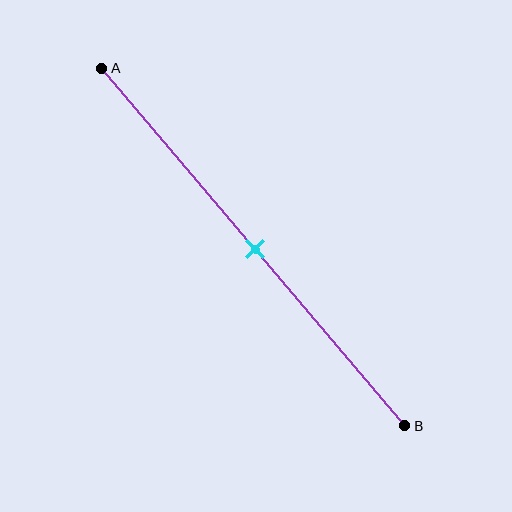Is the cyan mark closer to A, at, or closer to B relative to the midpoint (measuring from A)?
The cyan mark is approximately at the midpoint of segment AB.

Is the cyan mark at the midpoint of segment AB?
Yes, the mark is approximately at the midpoint.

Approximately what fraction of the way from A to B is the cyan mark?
The cyan mark is approximately 50% of the way from A to B.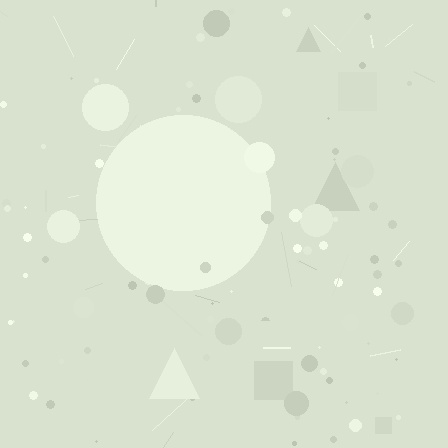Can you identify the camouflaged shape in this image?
The camouflaged shape is a circle.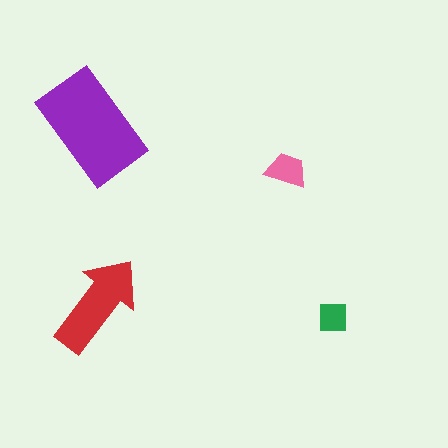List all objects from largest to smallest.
The purple rectangle, the red arrow, the pink trapezoid, the green square.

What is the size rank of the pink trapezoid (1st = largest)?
3rd.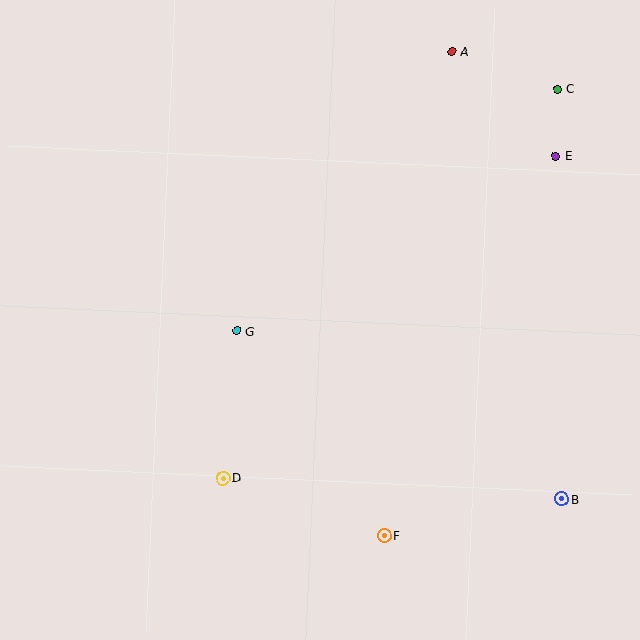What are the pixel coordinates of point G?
Point G is at (237, 331).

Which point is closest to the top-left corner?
Point G is closest to the top-left corner.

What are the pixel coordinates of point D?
Point D is at (223, 478).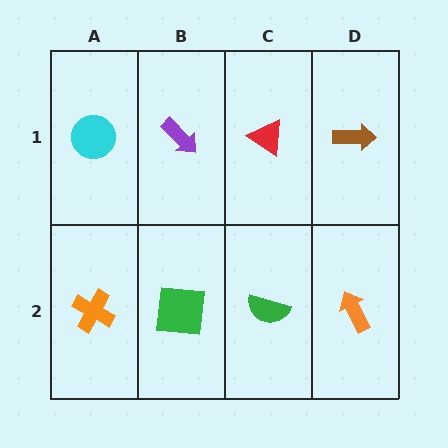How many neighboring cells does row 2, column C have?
3.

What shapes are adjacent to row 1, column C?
A green semicircle (row 2, column C), a purple arrow (row 1, column B), a brown arrow (row 1, column D).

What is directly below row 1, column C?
A green semicircle.